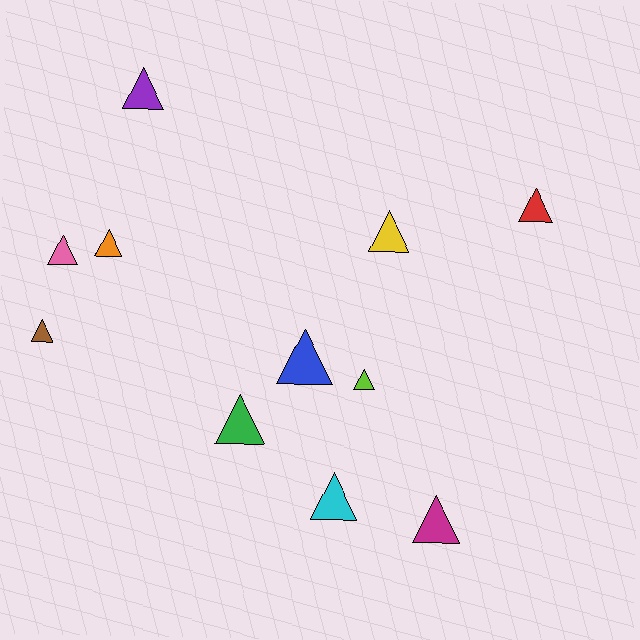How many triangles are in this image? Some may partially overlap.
There are 11 triangles.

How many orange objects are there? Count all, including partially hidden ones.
There is 1 orange object.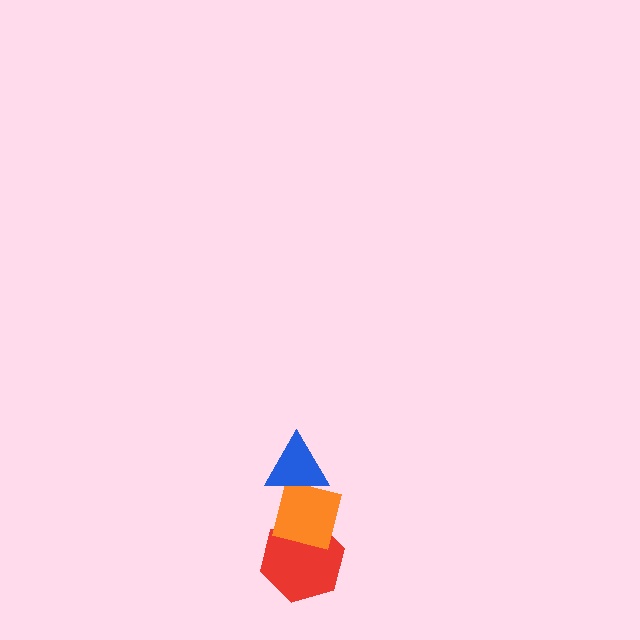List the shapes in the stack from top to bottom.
From top to bottom: the blue triangle, the orange square, the red hexagon.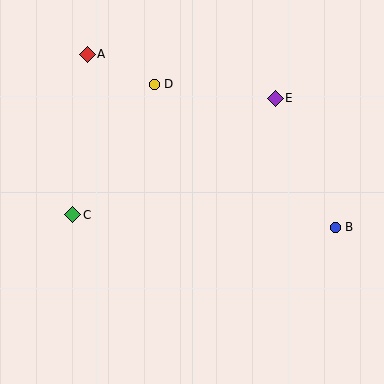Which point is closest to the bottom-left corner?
Point C is closest to the bottom-left corner.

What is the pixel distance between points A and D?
The distance between A and D is 73 pixels.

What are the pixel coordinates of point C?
Point C is at (73, 215).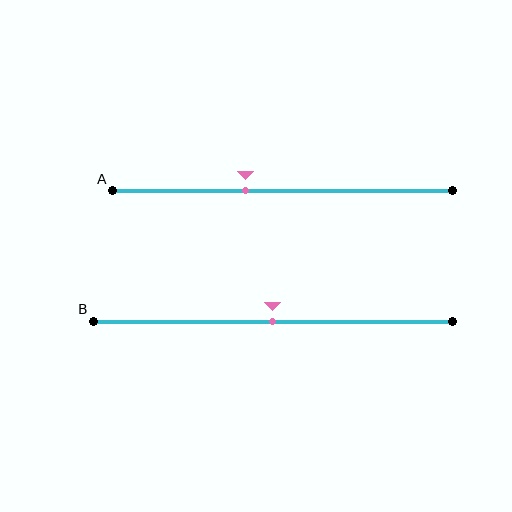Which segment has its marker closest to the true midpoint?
Segment B has its marker closest to the true midpoint.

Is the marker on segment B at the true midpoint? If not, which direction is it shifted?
Yes, the marker on segment B is at the true midpoint.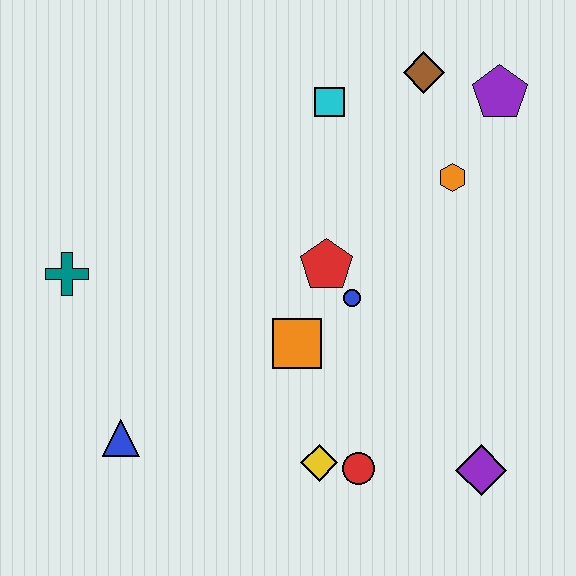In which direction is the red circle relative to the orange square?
The red circle is below the orange square.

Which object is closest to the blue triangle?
The teal cross is closest to the blue triangle.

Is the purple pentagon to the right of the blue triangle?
Yes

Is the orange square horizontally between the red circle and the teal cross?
Yes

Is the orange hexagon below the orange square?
No